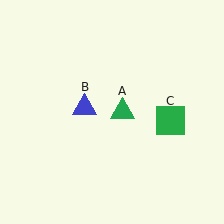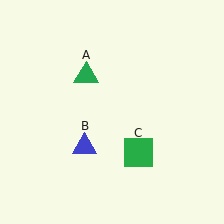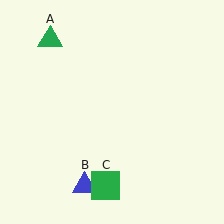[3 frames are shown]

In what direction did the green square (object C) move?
The green square (object C) moved down and to the left.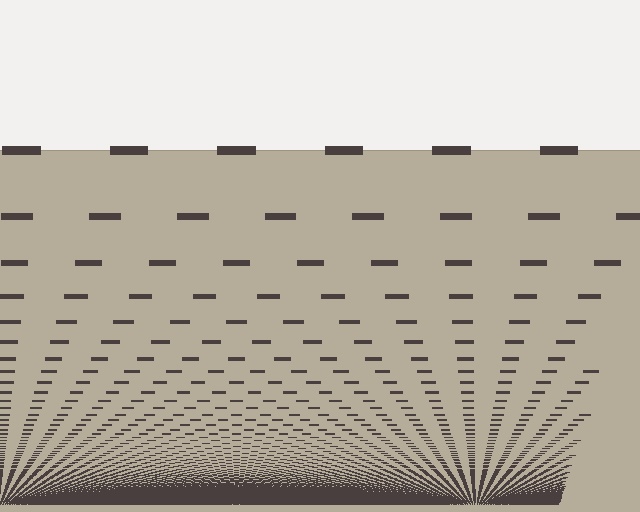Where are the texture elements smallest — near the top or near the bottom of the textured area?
Near the bottom.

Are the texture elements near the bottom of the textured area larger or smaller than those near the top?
Smaller. The gradient is inverted — elements near the bottom are smaller and denser.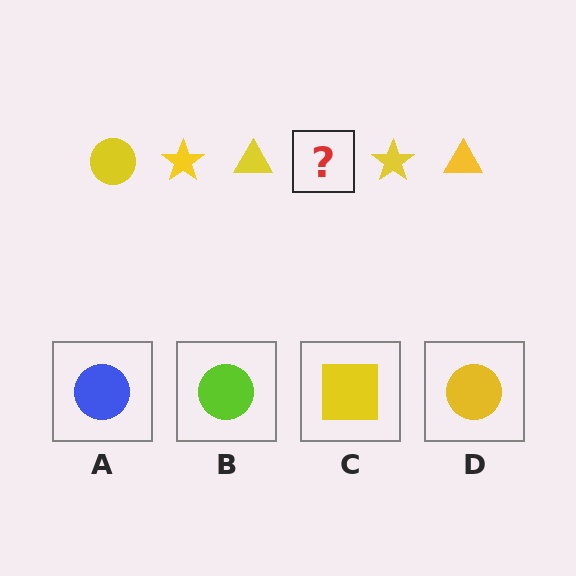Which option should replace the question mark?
Option D.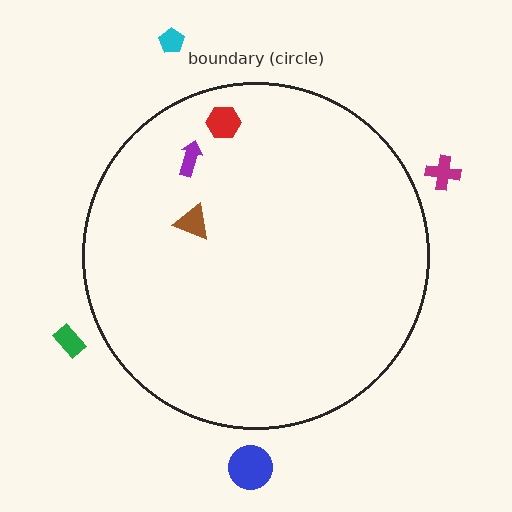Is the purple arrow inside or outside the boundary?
Inside.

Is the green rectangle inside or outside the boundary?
Outside.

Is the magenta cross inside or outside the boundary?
Outside.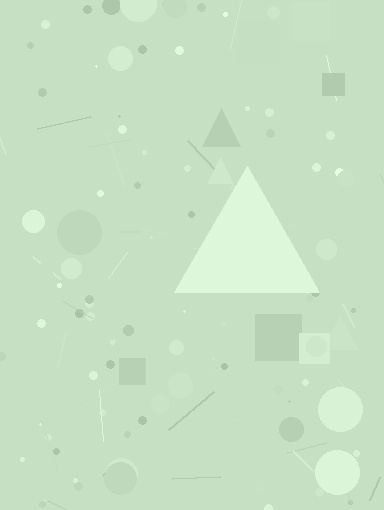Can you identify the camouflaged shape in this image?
The camouflaged shape is a triangle.